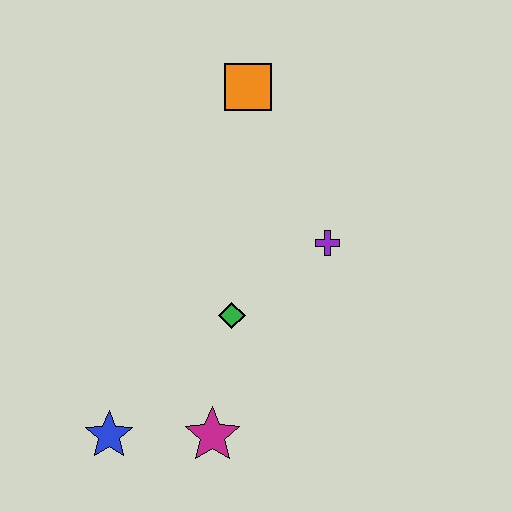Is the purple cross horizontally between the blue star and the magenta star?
No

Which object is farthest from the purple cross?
The blue star is farthest from the purple cross.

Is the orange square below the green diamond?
No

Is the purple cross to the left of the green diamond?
No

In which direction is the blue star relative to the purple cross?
The blue star is to the left of the purple cross.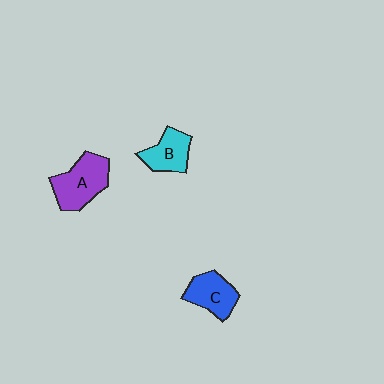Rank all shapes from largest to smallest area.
From largest to smallest: A (purple), C (blue), B (cyan).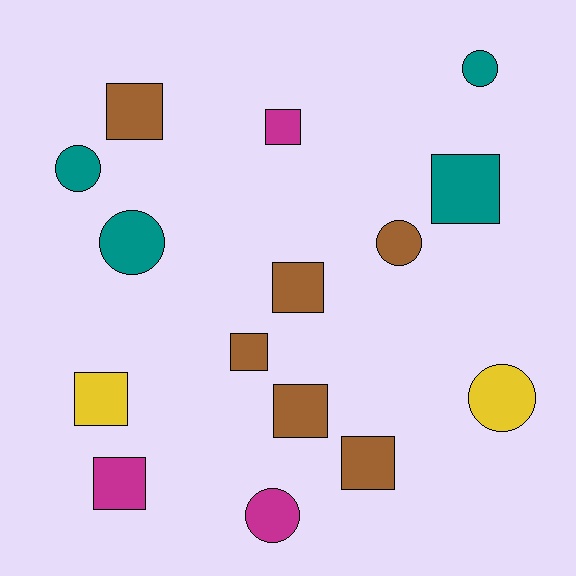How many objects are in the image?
There are 15 objects.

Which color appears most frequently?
Brown, with 6 objects.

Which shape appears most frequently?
Square, with 9 objects.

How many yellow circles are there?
There is 1 yellow circle.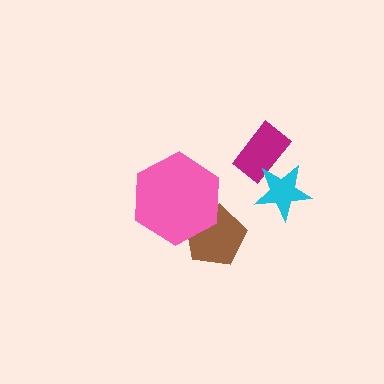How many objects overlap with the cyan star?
1 object overlaps with the cyan star.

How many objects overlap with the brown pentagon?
1 object overlaps with the brown pentagon.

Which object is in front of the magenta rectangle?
The cyan star is in front of the magenta rectangle.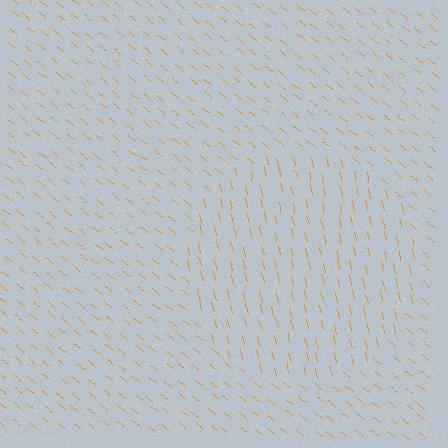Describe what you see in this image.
The image is filled with small orange line segments. A circle region in the image has lines oriented differently from the surrounding lines, creating a visible texture boundary.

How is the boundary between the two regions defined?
The boundary is defined purely by a change in line orientation (approximately 38 degrees difference). All lines are the same color and thickness.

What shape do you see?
I see a circle.